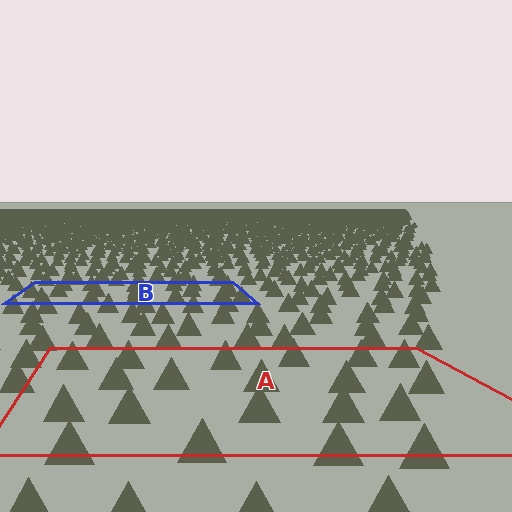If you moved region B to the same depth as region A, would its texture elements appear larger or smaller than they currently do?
They would appear larger. At a closer depth, the same texture elements are projected at a bigger on-screen size.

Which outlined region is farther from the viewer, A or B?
Region B is farther from the viewer — the texture elements inside it appear smaller and more densely packed.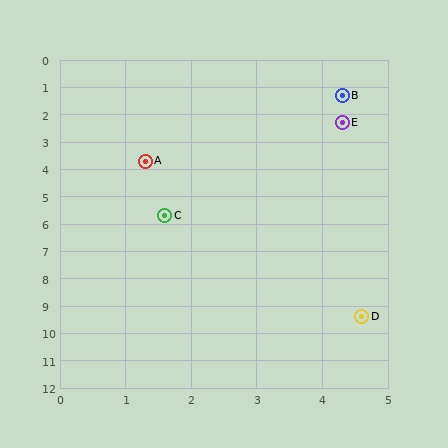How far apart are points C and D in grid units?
Points C and D are about 4.8 grid units apart.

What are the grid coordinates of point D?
Point D is at approximately (4.6, 9.4).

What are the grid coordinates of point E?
Point E is at approximately (4.3, 2.3).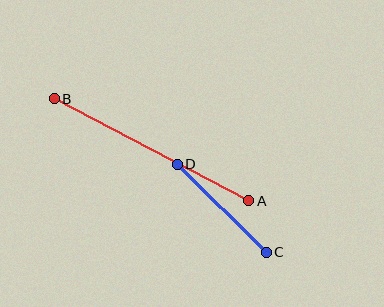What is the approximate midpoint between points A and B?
The midpoint is at approximately (151, 150) pixels.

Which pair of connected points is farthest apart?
Points A and B are farthest apart.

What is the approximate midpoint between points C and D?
The midpoint is at approximately (222, 208) pixels.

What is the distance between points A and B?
The distance is approximately 220 pixels.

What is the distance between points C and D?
The distance is approximately 126 pixels.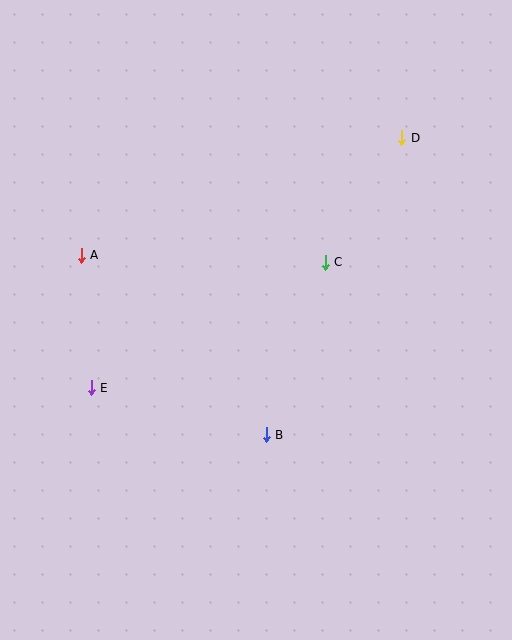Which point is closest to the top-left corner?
Point A is closest to the top-left corner.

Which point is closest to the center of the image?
Point C at (325, 262) is closest to the center.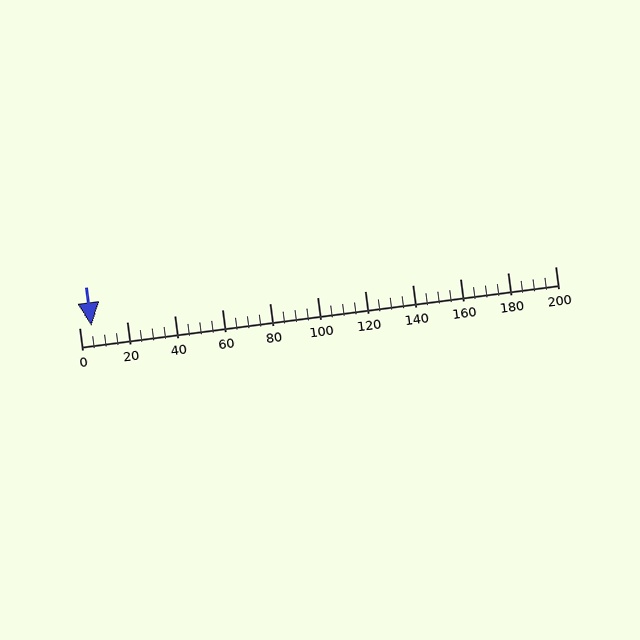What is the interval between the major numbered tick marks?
The major tick marks are spaced 20 units apart.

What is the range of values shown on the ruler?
The ruler shows values from 0 to 200.